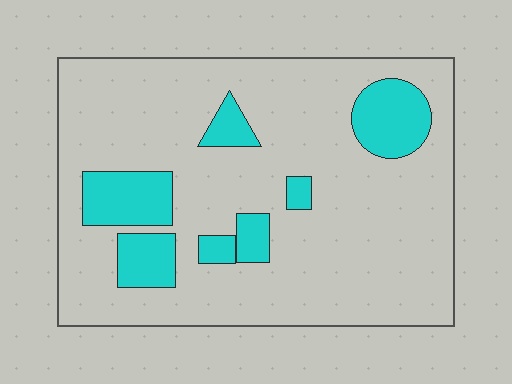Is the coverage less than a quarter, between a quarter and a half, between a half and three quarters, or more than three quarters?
Less than a quarter.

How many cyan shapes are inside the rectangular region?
7.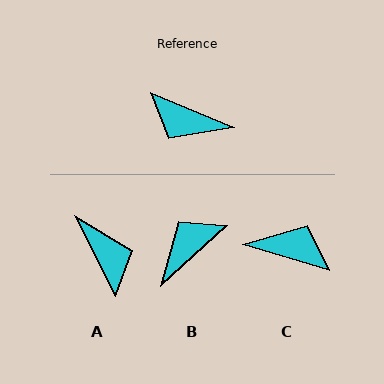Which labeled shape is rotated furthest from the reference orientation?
C, about 174 degrees away.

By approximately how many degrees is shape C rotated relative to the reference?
Approximately 174 degrees clockwise.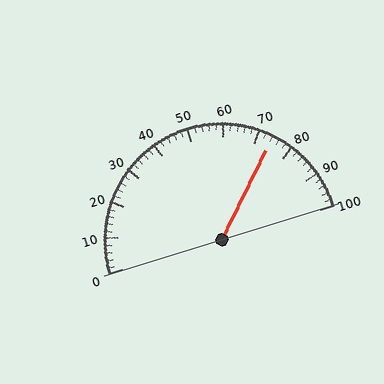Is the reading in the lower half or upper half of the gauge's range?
The reading is in the upper half of the range (0 to 100).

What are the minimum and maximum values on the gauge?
The gauge ranges from 0 to 100.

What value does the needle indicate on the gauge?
The needle indicates approximately 74.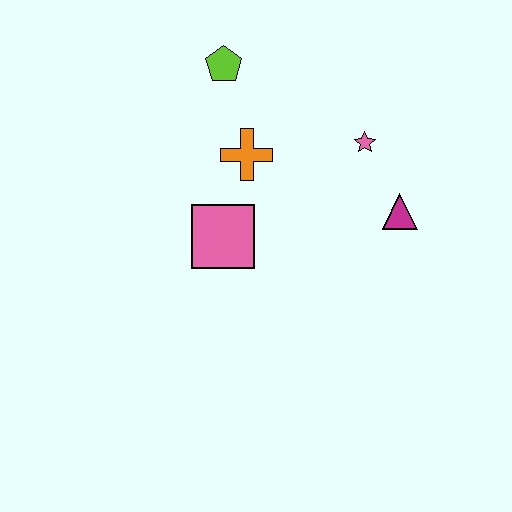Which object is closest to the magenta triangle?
The pink star is closest to the magenta triangle.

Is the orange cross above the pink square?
Yes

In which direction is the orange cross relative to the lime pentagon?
The orange cross is below the lime pentagon.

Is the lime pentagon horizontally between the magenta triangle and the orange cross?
No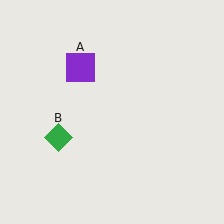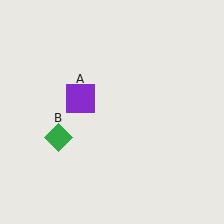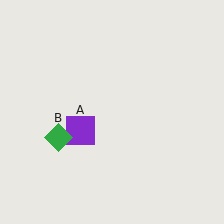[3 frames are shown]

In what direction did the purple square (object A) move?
The purple square (object A) moved down.